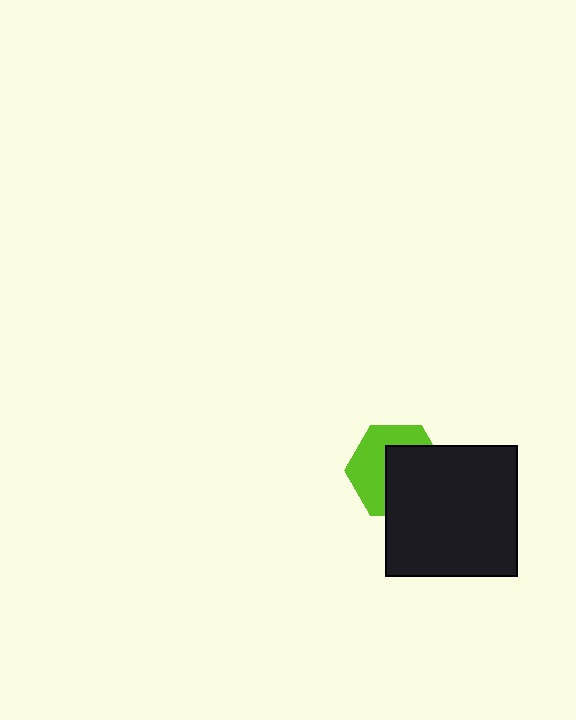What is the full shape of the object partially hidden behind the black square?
The partially hidden object is a lime hexagon.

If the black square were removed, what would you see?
You would see the complete lime hexagon.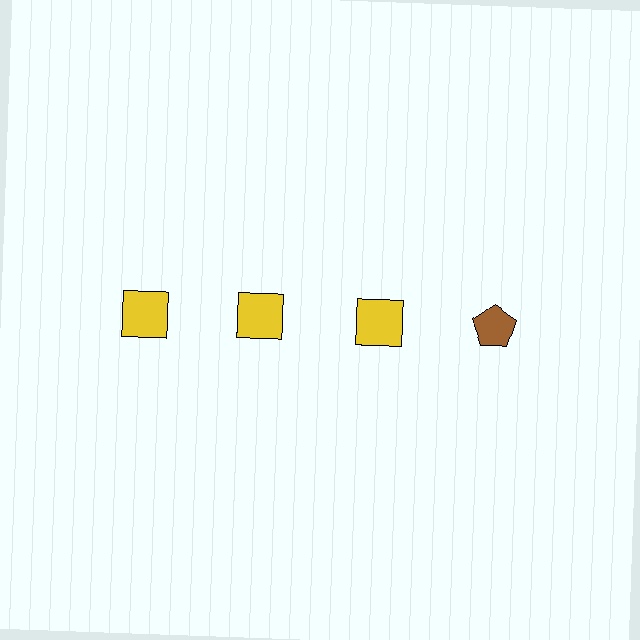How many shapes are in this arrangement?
There are 4 shapes arranged in a grid pattern.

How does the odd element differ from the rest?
It differs in both color (brown instead of yellow) and shape (pentagon instead of square).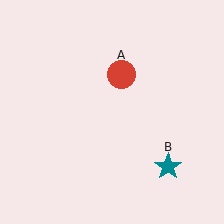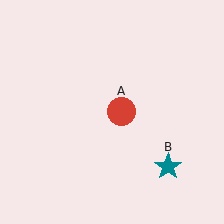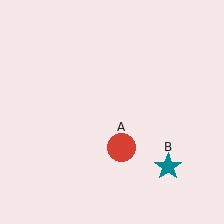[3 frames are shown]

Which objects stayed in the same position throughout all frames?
Teal star (object B) remained stationary.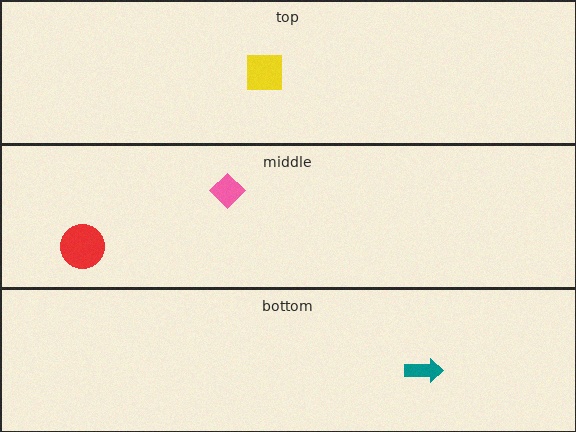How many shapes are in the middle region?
2.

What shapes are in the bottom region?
The teal arrow.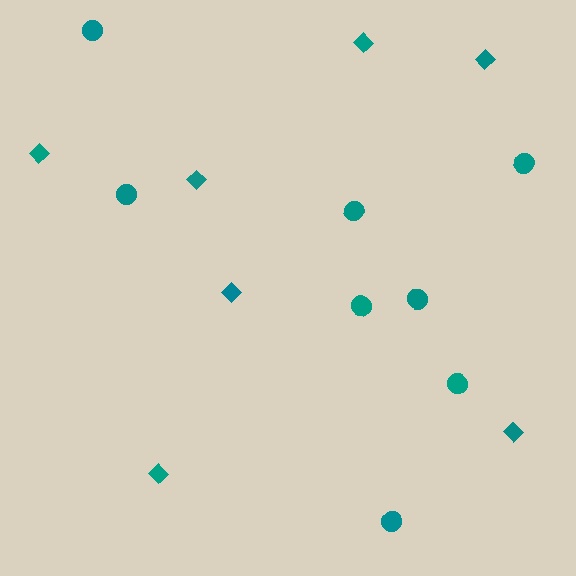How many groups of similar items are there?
There are 2 groups: one group of diamonds (7) and one group of circles (8).